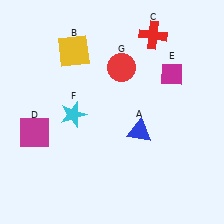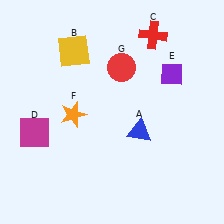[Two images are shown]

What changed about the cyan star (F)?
In Image 1, F is cyan. In Image 2, it changed to orange.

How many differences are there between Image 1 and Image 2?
There are 2 differences between the two images.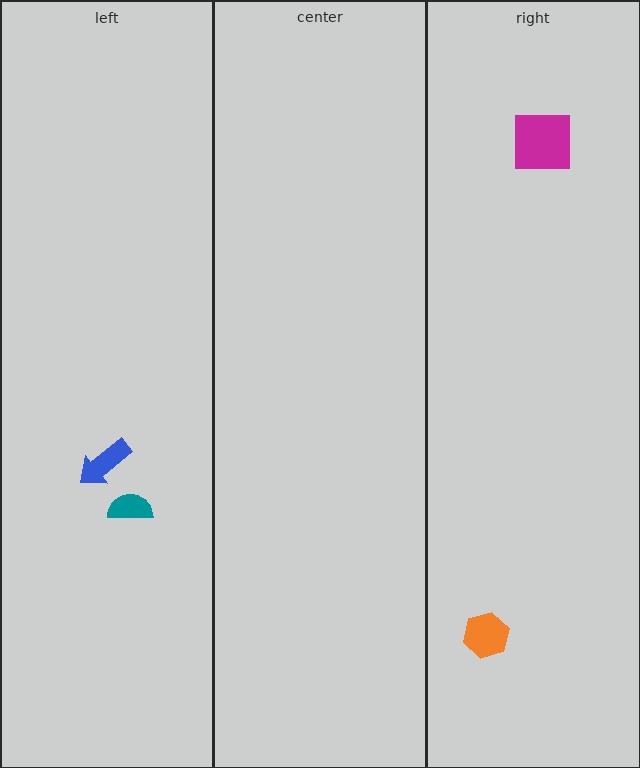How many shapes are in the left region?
2.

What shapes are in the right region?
The orange hexagon, the magenta square.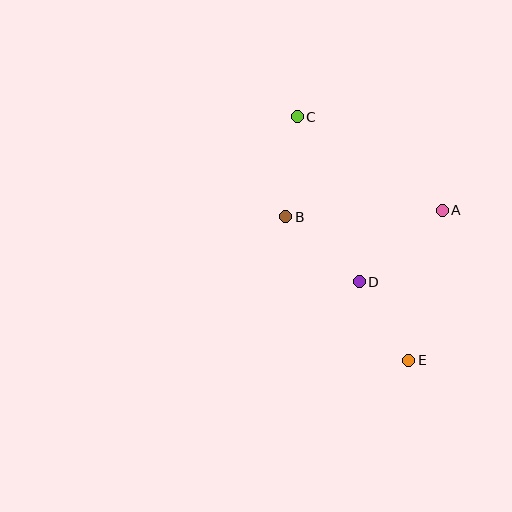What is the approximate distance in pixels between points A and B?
The distance between A and B is approximately 157 pixels.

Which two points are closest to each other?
Points D and E are closest to each other.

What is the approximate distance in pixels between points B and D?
The distance between B and D is approximately 98 pixels.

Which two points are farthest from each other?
Points C and E are farthest from each other.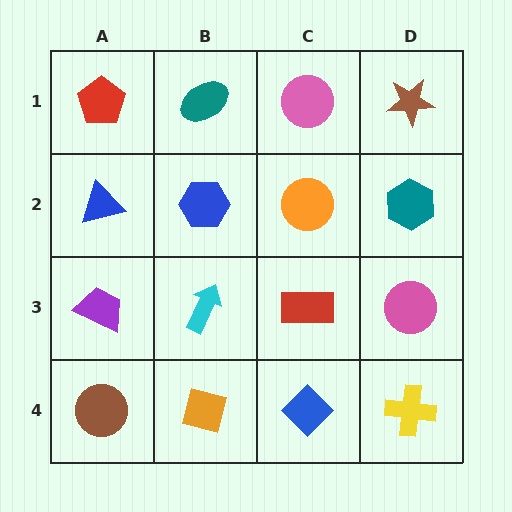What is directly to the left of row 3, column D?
A red rectangle.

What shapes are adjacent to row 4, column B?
A cyan arrow (row 3, column B), a brown circle (row 4, column A), a blue diamond (row 4, column C).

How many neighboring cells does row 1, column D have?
2.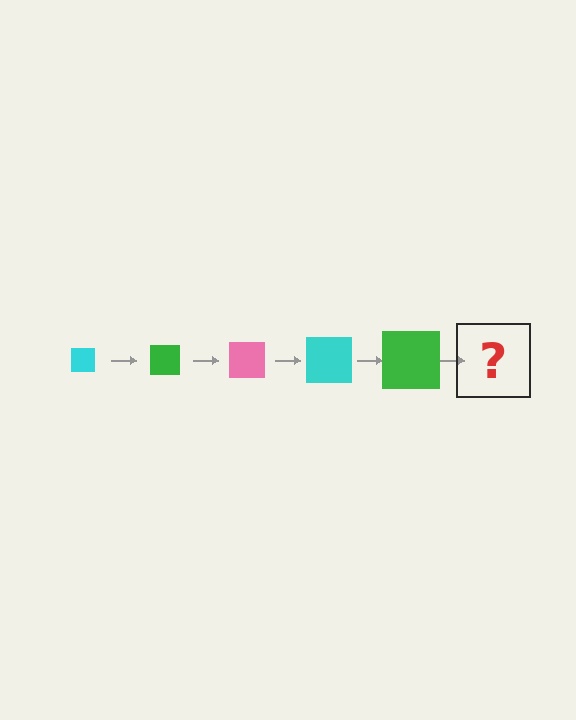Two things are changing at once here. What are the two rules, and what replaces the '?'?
The two rules are that the square grows larger each step and the color cycles through cyan, green, and pink. The '?' should be a pink square, larger than the previous one.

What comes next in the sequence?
The next element should be a pink square, larger than the previous one.